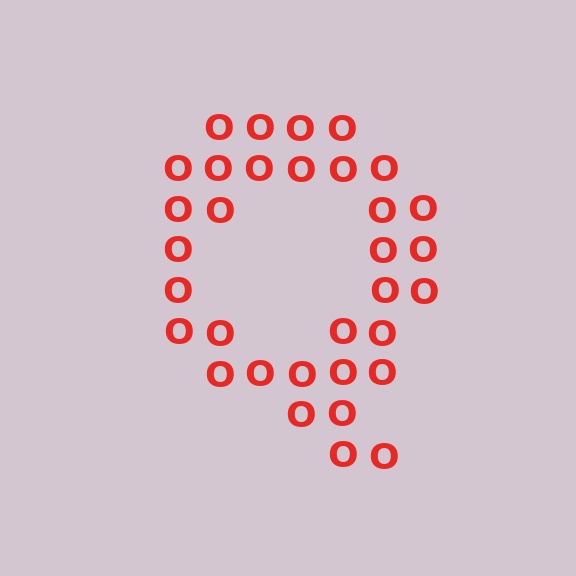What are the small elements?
The small elements are letter O's.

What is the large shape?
The large shape is the letter Q.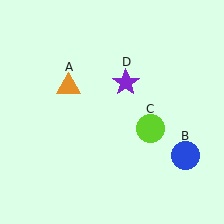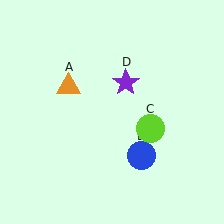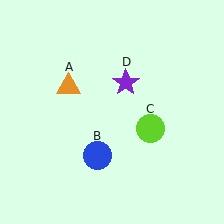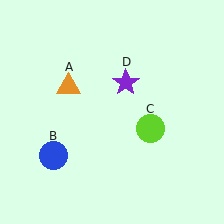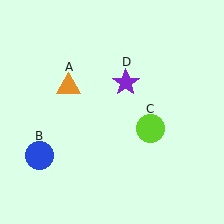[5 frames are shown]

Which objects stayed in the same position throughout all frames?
Orange triangle (object A) and lime circle (object C) and purple star (object D) remained stationary.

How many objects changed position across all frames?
1 object changed position: blue circle (object B).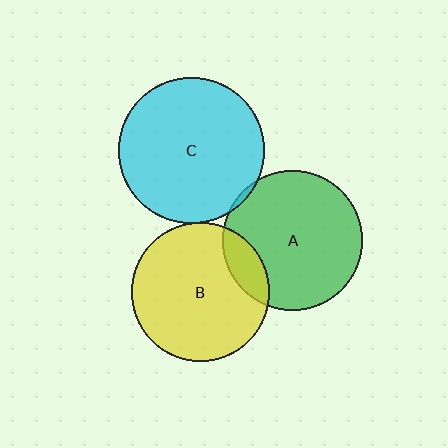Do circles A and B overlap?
Yes.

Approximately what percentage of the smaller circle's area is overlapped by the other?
Approximately 15%.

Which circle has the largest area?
Circle C (cyan).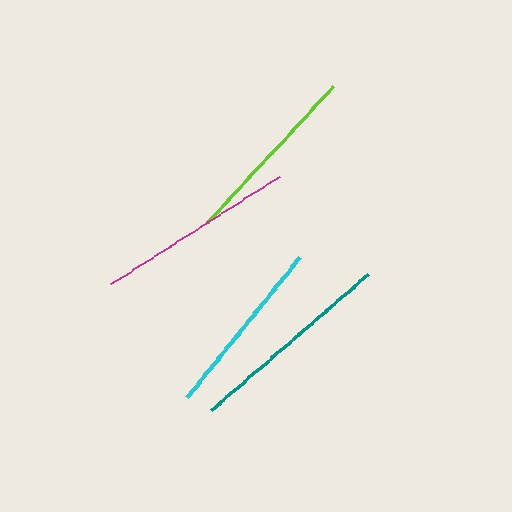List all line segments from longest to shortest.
From longest to shortest: teal, magenta, lime, cyan.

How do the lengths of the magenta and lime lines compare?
The magenta and lime lines are approximately the same length.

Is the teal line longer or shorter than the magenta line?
The teal line is longer than the magenta line.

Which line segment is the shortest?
The cyan line is the shortest at approximately 179 pixels.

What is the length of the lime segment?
The lime segment is approximately 184 pixels long.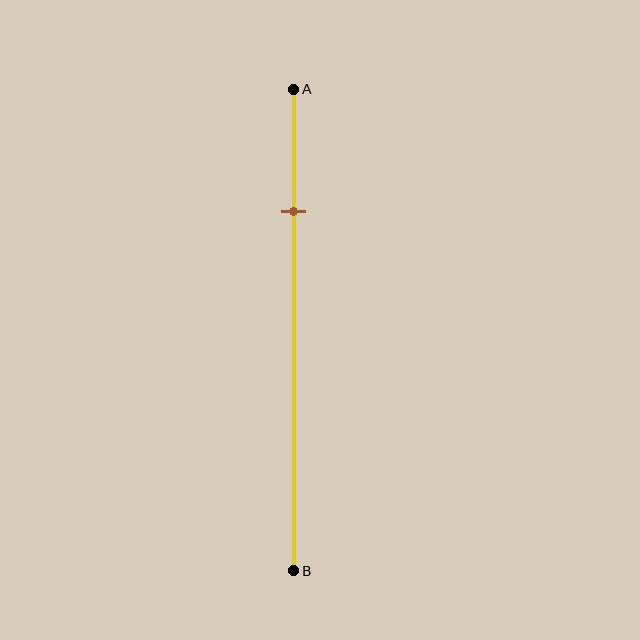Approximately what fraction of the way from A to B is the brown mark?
The brown mark is approximately 25% of the way from A to B.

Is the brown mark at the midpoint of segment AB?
No, the mark is at about 25% from A, not at the 50% midpoint.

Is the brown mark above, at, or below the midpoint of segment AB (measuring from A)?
The brown mark is above the midpoint of segment AB.